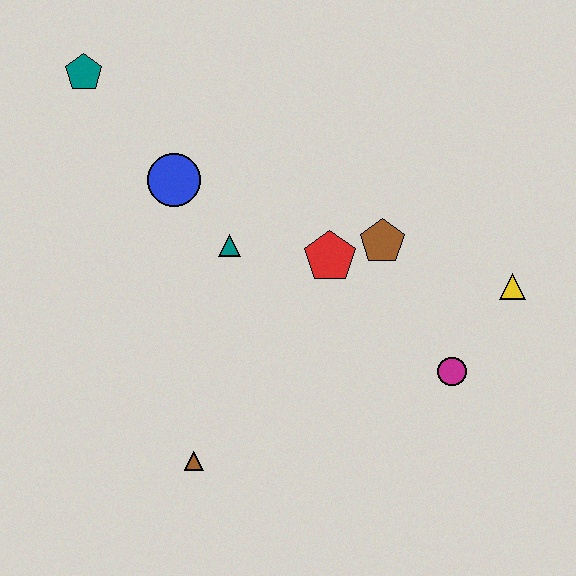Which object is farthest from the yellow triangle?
The teal pentagon is farthest from the yellow triangle.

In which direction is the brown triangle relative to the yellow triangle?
The brown triangle is to the left of the yellow triangle.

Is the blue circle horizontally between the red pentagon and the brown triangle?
No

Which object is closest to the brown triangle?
The teal triangle is closest to the brown triangle.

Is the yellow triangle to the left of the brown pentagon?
No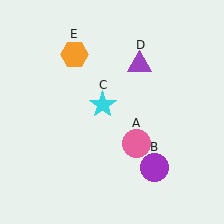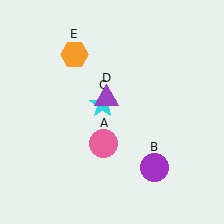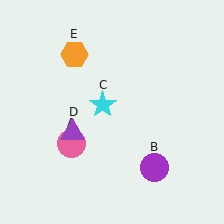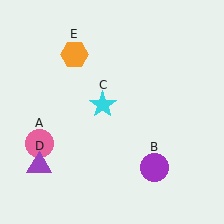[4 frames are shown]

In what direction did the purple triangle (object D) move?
The purple triangle (object D) moved down and to the left.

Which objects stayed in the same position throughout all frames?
Purple circle (object B) and cyan star (object C) and orange hexagon (object E) remained stationary.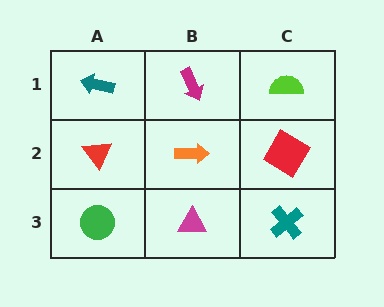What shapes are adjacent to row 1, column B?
An orange arrow (row 2, column B), a teal arrow (row 1, column A), a lime semicircle (row 1, column C).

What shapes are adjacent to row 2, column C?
A lime semicircle (row 1, column C), a teal cross (row 3, column C), an orange arrow (row 2, column B).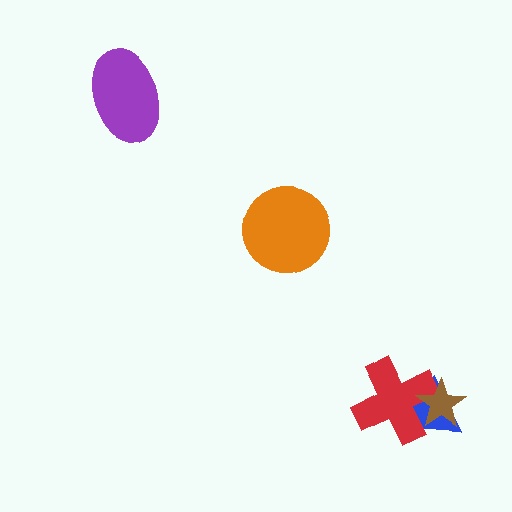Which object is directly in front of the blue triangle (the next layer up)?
The red cross is directly in front of the blue triangle.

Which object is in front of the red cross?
The brown star is in front of the red cross.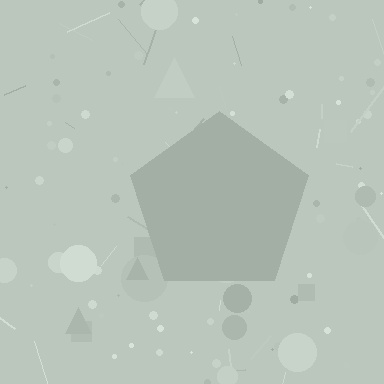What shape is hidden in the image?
A pentagon is hidden in the image.